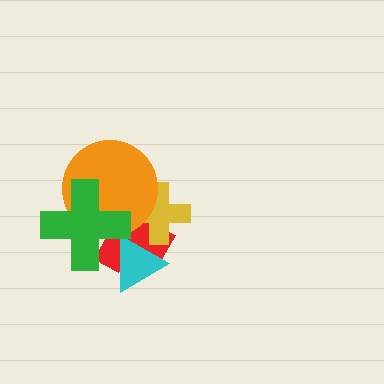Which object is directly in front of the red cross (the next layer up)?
The cyan triangle is directly in front of the red cross.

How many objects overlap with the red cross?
4 objects overlap with the red cross.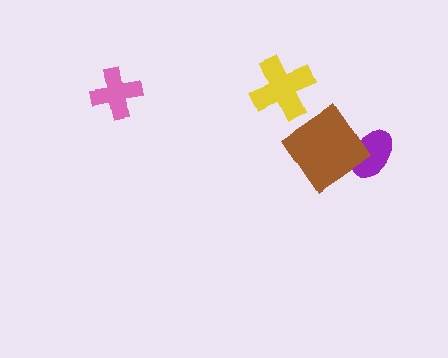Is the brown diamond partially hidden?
No, no other shape covers it.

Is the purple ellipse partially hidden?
Yes, it is partially covered by another shape.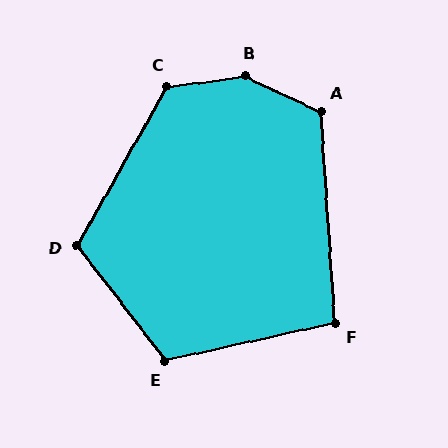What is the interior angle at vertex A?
Approximately 118 degrees (obtuse).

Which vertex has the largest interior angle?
B, at approximately 148 degrees.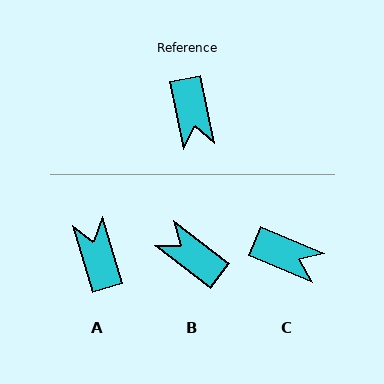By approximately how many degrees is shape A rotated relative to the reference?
Approximately 175 degrees clockwise.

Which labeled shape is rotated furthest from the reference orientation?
A, about 175 degrees away.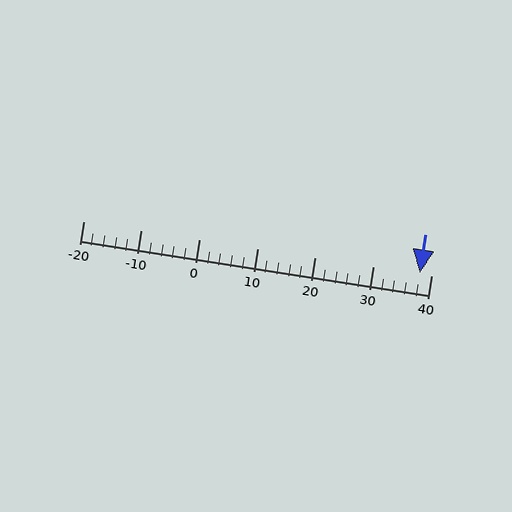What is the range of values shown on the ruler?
The ruler shows values from -20 to 40.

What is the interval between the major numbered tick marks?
The major tick marks are spaced 10 units apart.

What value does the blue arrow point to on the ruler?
The blue arrow points to approximately 38.